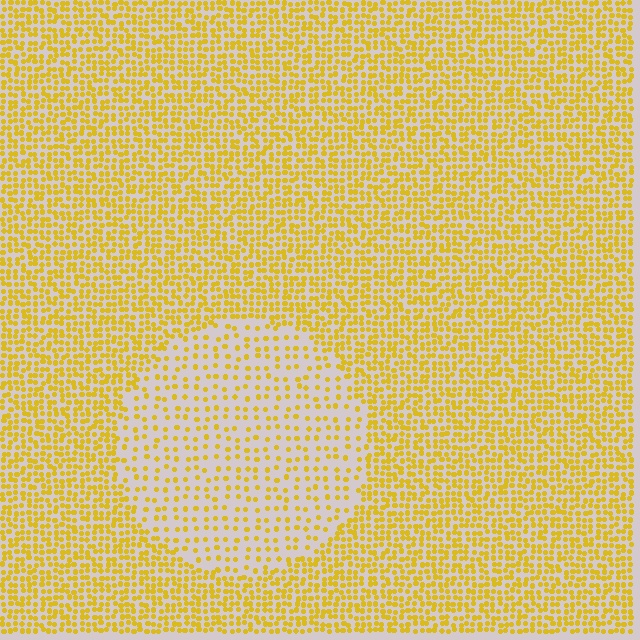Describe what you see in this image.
The image contains small yellow elements arranged at two different densities. A circle-shaped region is visible where the elements are less densely packed than the surrounding area.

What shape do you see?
I see a circle.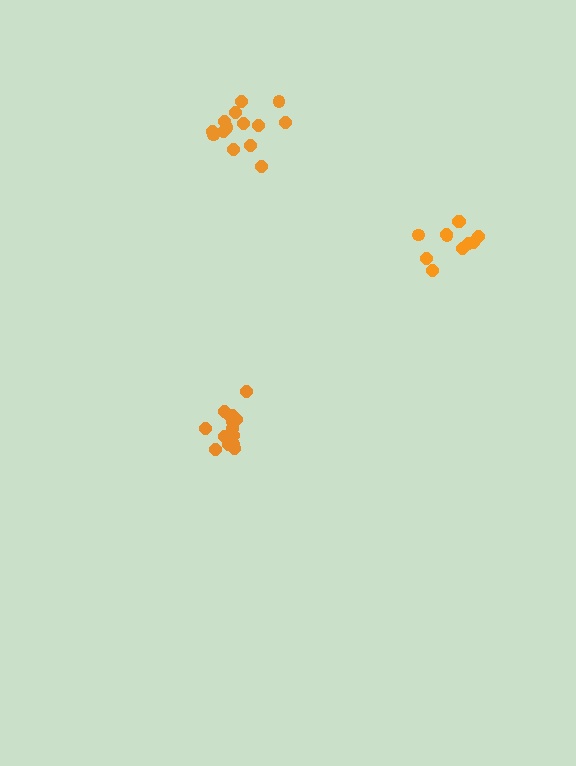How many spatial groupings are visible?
There are 3 spatial groupings.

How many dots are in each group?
Group 1: 14 dots, Group 2: 14 dots, Group 3: 11 dots (39 total).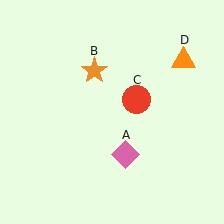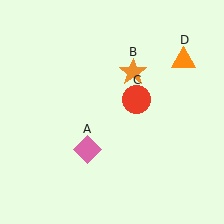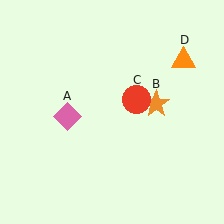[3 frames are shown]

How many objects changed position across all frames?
2 objects changed position: pink diamond (object A), orange star (object B).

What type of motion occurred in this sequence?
The pink diamond (object A), orange star (object B) rotated clockwise around the center of the scene.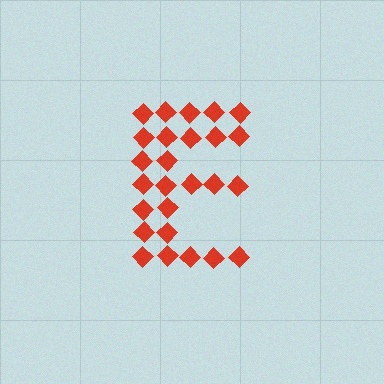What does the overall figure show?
The overall figure shows the letter E.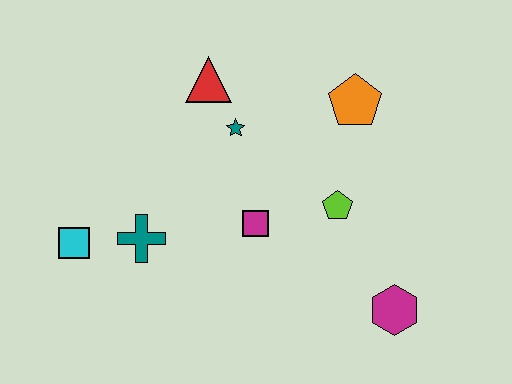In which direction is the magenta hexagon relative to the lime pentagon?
The magenta hexagon is below the lime pentagon.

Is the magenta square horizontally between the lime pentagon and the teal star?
Yes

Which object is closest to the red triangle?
The teal star is closest to the red triangle.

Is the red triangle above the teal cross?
Yes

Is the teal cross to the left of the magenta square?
Yes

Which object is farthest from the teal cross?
The magenta hexagon is farthest from the teal cross.